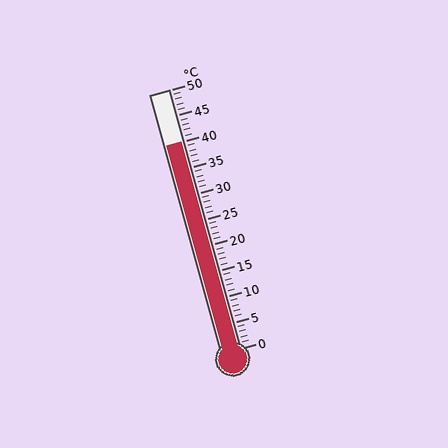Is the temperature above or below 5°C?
The temperature is above 5°C.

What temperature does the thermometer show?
The thermometer shows approximately 40°C.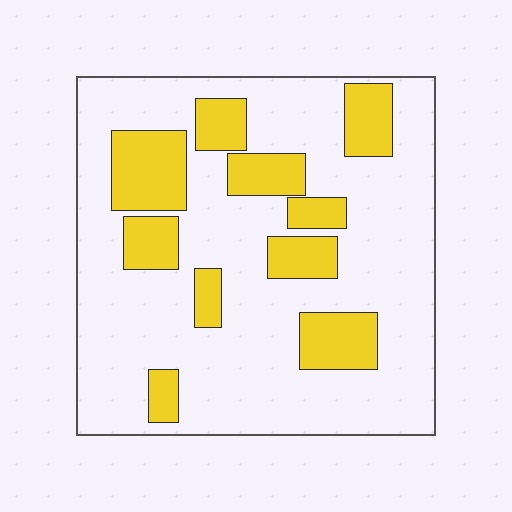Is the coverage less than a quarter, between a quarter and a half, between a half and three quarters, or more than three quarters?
Less than a quarter.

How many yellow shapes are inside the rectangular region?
10.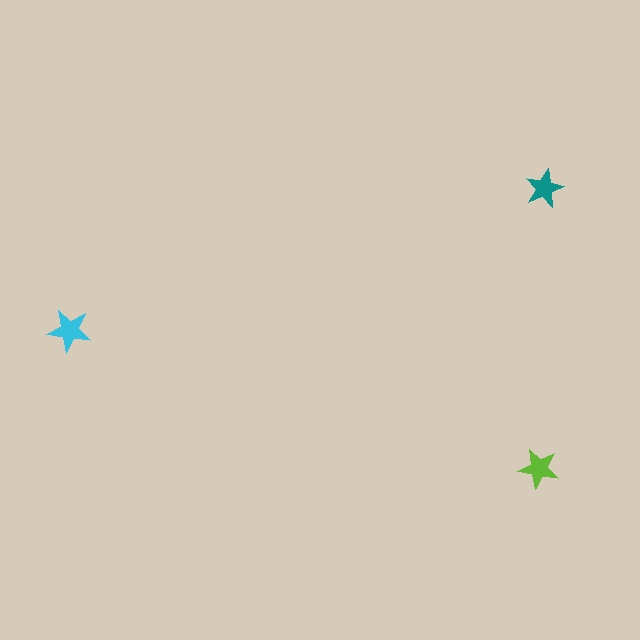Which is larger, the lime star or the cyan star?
The cyan one.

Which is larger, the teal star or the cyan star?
The cyan one.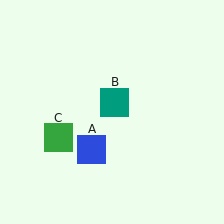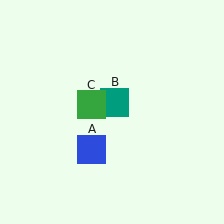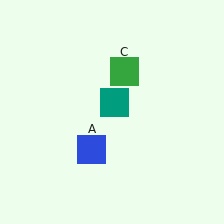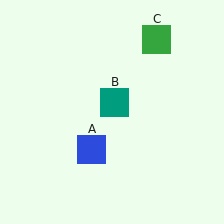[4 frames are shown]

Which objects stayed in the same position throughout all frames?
Blue square (object A) and teal square (object B) remained stationary.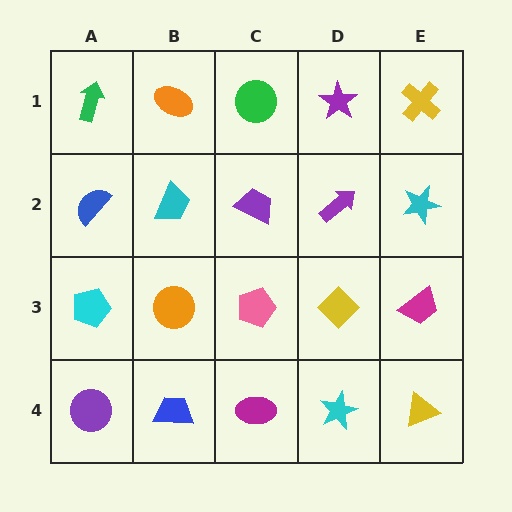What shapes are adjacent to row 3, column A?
A blue semicircle (row 2, column A), a purple circle (row 4, column A), an orange circle (row 3, column B).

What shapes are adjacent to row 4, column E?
A magenta trapezoid (row 3, column E), a cyan star (row 4, column D).